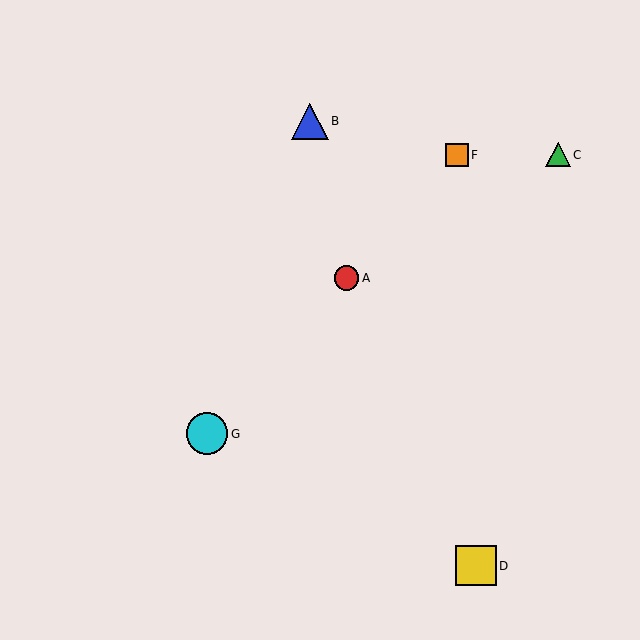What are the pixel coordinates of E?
Object E is at (204, 437).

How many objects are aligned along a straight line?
4 objects (A, E, F, G) are aligned along a straight line.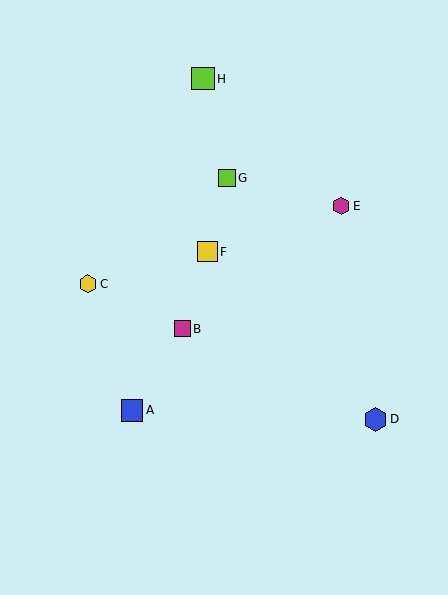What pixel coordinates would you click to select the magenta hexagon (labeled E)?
Click at (341, 206) to select the magenta hexagon E.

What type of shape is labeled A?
Shape A is a blue square.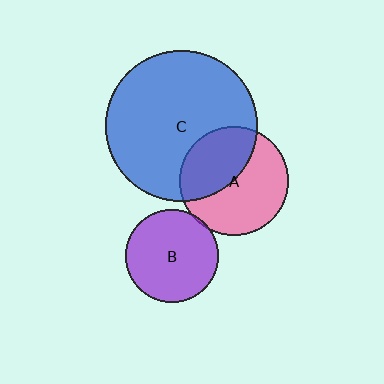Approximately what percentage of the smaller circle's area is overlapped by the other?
Approximately 40%.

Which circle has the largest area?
Circle C (blue).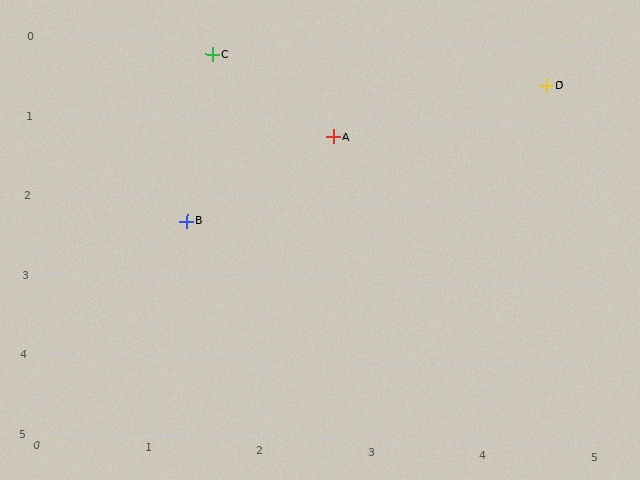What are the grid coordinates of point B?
Point B is at approximately (1.3, 2.3).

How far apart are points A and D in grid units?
Points A and D are about 2.0 grid units apart.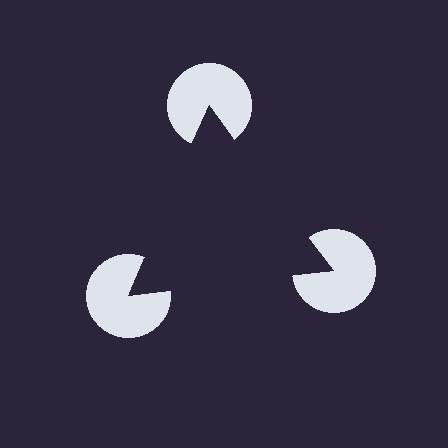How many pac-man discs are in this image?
There are 3 — one at each vertex of the illusory triangle.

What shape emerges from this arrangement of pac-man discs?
An illusory triangle — its edges are inferred from the aligned wedge cuts in the pac-man discs, not physically drawn.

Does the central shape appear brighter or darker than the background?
It typically appears slightly darker than the background, even though no actual brightness change is drawn.